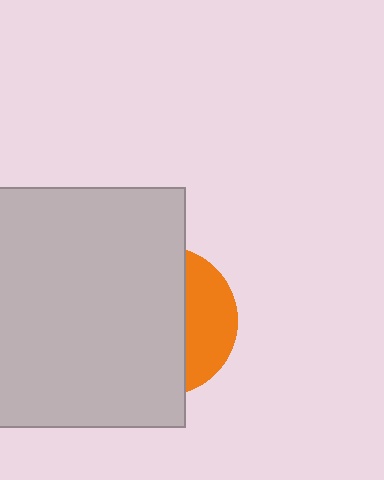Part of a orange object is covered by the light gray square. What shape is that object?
It is a circle.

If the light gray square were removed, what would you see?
You would see the complete orange circle.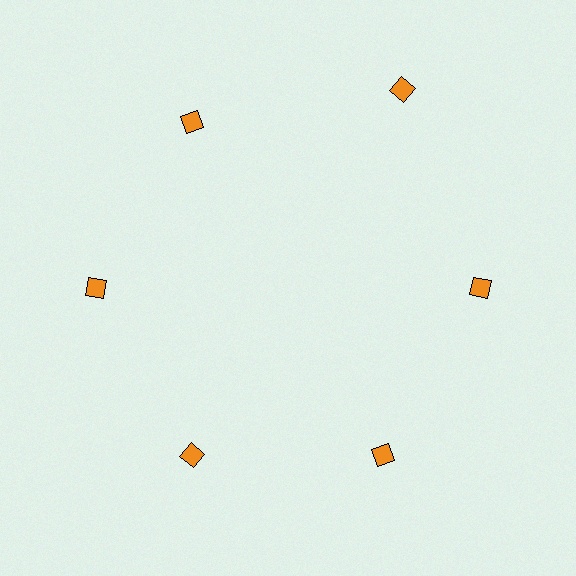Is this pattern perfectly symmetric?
No. The 6 orange diamonds are arranged in a ring, but one element near the 1 o'clock position is pushed outward from the center, breaking the 6-fold rotational symmetry.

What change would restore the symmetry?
The symmetry would be restored by moving it inward, back onto the ring so that all 6 diamonds sit at equal angles and equal distance from the center.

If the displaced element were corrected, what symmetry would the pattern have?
It would have 6-fold rotational symmetry — the pattern would map onto itself every 60 degrees.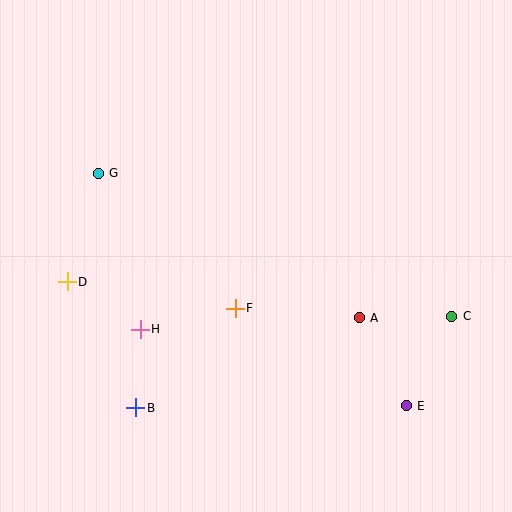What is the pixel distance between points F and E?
The distance between F and E is 197 pixels.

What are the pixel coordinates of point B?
Point B is at (136, 408).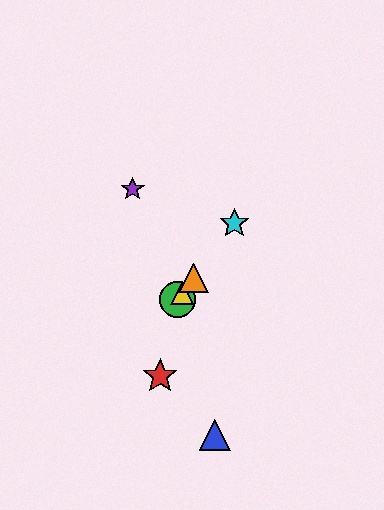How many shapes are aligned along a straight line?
4 shapes (the green circle, the yellow triangle, the orange triangle, the cyan star) are aligned along a straight line.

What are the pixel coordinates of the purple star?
The purple star is at (133, 189).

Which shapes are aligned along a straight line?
The green circle, the yellow triangle, the orange triangle, the cyan star are aligned along a straight line.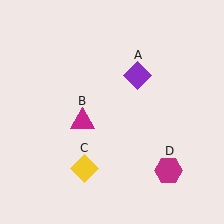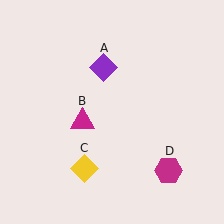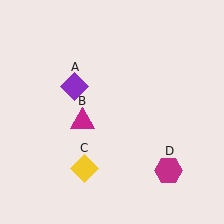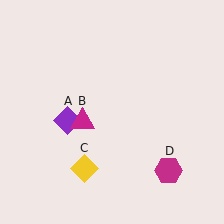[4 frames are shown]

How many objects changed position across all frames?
1 object changed position: purple diamond (object A).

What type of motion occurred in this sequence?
The purple diamond (object A) rotated counterclockwise around the center of the scene.